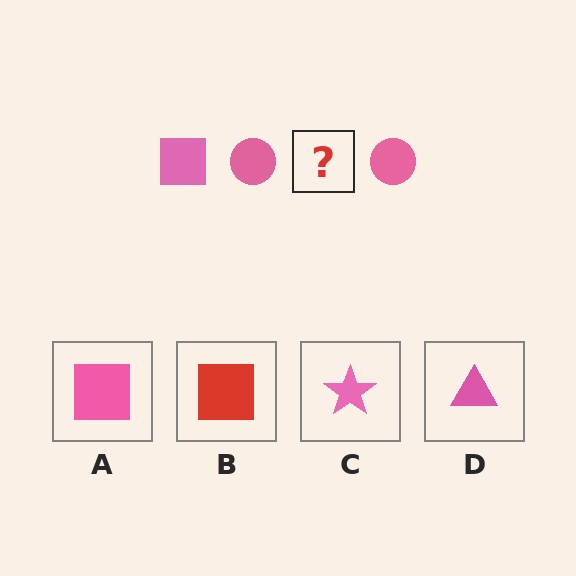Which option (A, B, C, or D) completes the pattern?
A.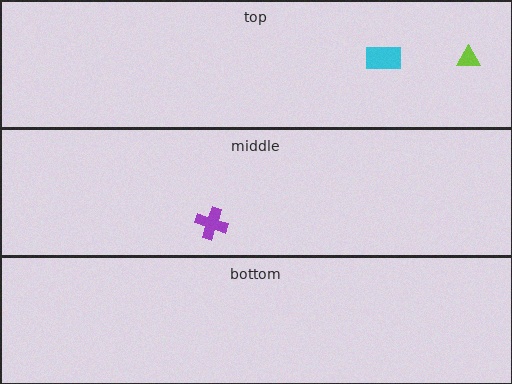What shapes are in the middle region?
The purple cross.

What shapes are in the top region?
The lime triangle, the cyan rectangle.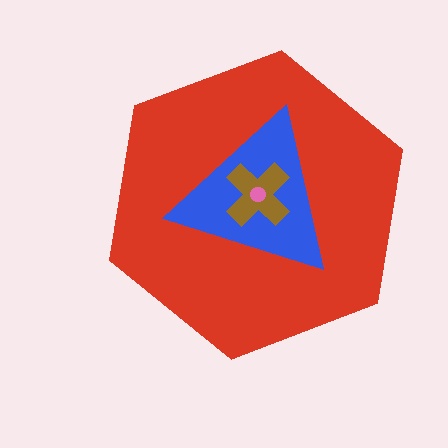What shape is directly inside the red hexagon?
The blue triangle.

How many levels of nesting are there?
4.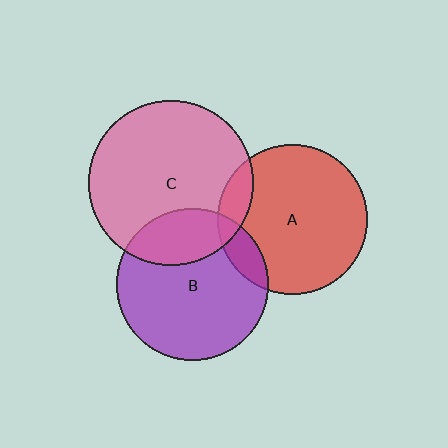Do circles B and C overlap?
Yes.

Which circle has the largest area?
Circle C (pink).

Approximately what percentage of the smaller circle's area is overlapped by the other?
Approximately 25%.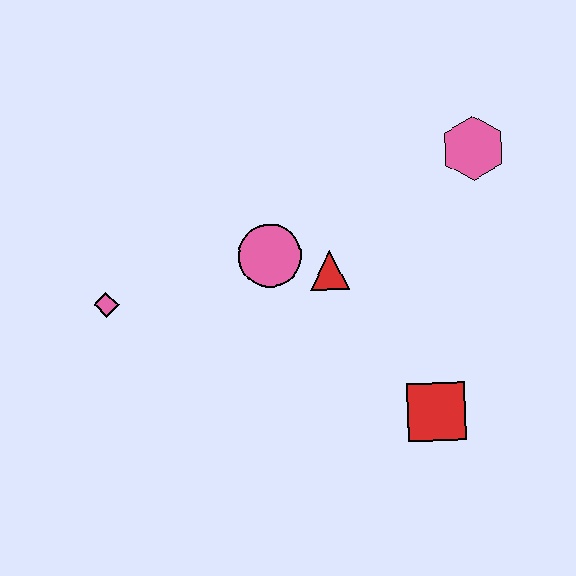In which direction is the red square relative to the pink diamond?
The red square is to the right of the pink diamond.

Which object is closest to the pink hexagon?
The red triangle is closest to the pink hexagon.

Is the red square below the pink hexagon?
Yes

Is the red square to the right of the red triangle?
Yes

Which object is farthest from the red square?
The pink diamond is farthest from the red square.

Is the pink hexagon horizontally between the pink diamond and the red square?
No